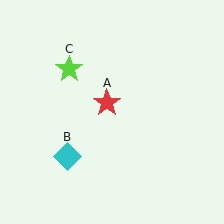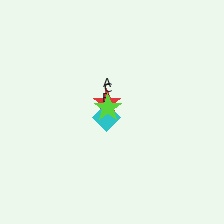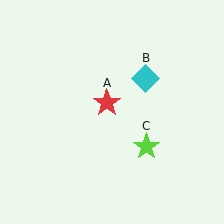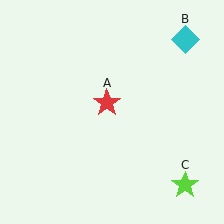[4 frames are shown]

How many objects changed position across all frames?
2 objects changed position: cyan diamond (object B), lime star (object C).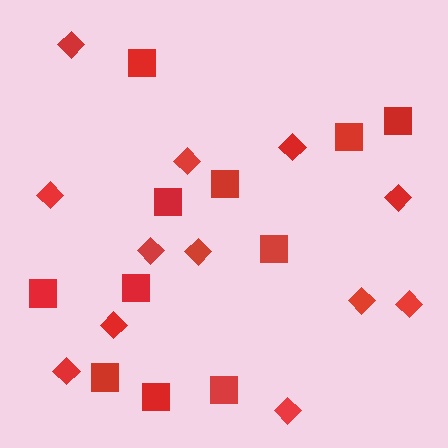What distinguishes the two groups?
There are 2 groups: one group of squares (11) and one group of diamonds (12).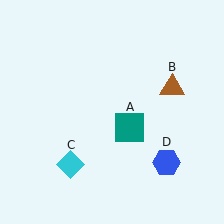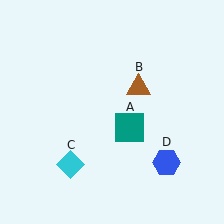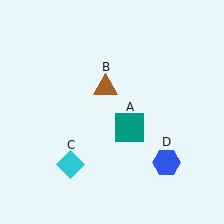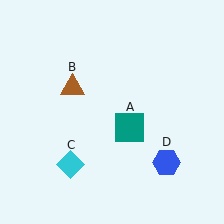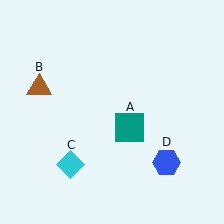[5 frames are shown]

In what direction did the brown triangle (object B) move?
The brown triangle (object B) moved left.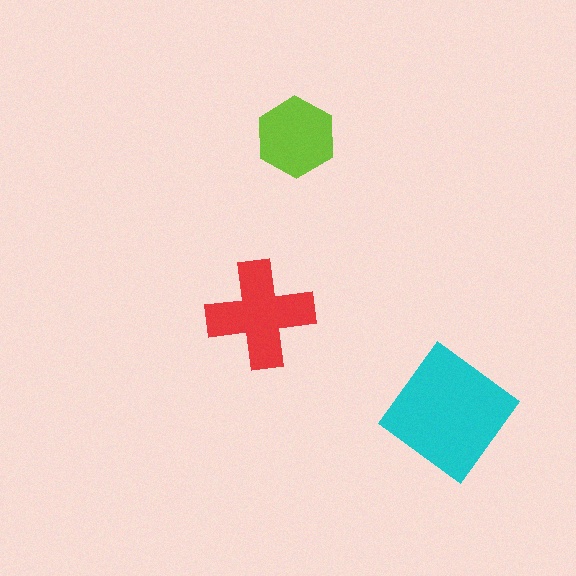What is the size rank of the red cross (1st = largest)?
2nd.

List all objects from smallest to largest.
The lime hexagon, the red cross, the cyan diamond.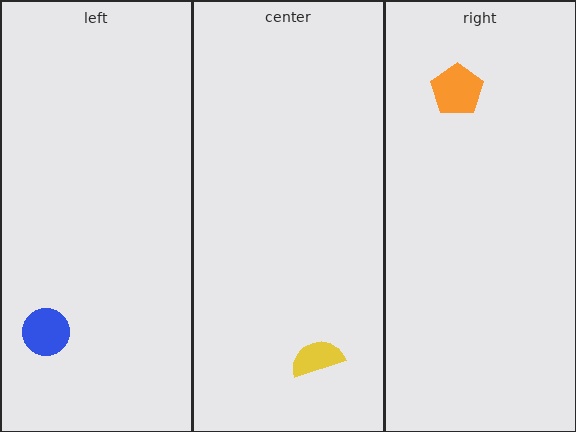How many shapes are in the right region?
1.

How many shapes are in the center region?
1.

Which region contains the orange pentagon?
The right region.